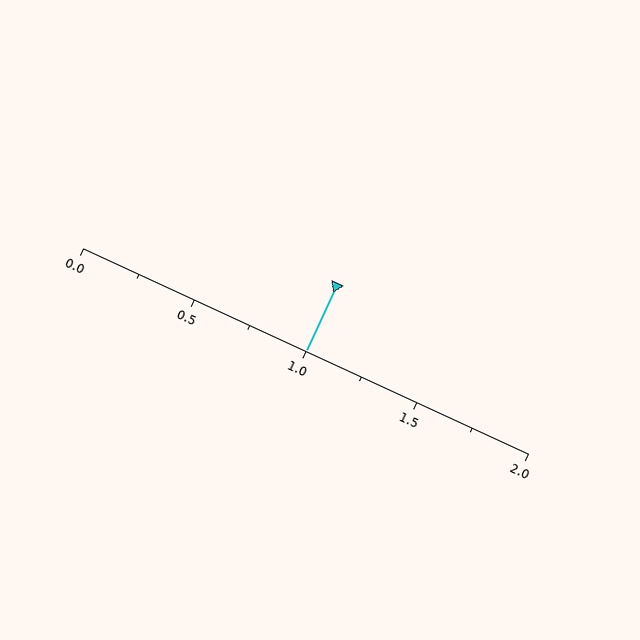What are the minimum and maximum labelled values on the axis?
The axis runs from 0.0 to 2.0.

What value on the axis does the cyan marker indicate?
The marker indicates approximately 1.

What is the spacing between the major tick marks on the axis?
The major ticks are spaced 0.5 apart.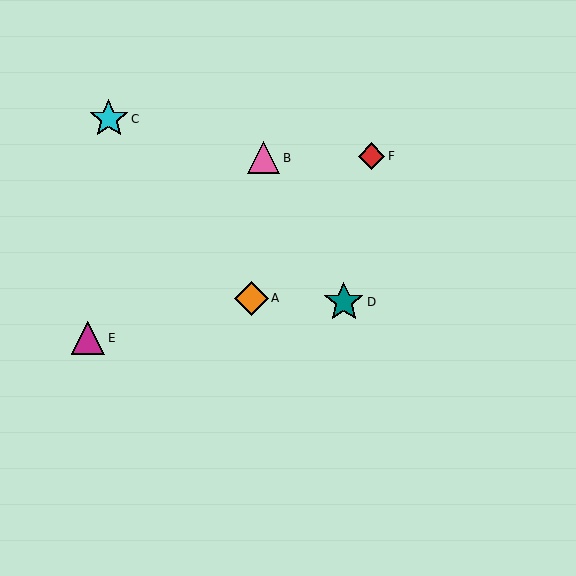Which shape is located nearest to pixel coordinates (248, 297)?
The orange diamond (labeled A) at (251, 298) is nearest to that location.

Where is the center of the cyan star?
The center of the cyan star is at (109, 119).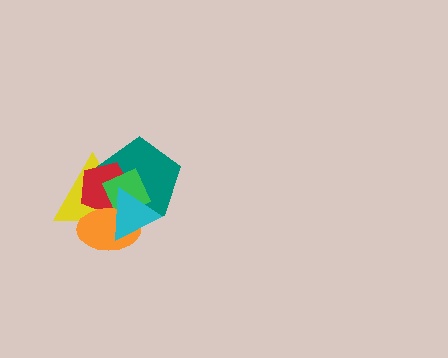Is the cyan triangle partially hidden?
No, no other shape covers it.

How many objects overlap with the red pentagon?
5 objects overlap with the red pentagon.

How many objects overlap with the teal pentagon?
5 objects overlap with the teal pentagon.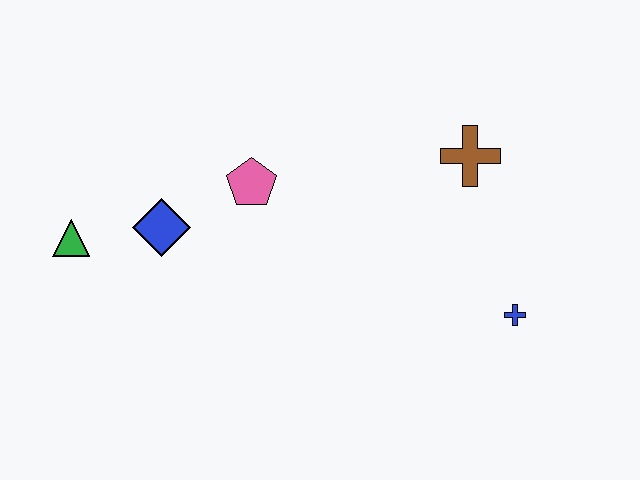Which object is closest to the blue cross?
The brown cross is closest to the blue cross.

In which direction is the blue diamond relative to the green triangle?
The blue diamond is to the right of the green triangle.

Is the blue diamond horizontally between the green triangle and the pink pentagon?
Yes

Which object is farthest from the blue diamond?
The blue cross is farthest from the blue diamond.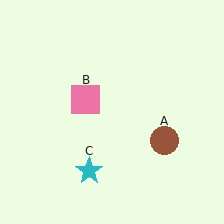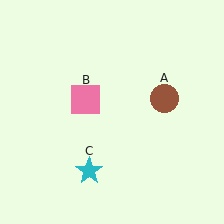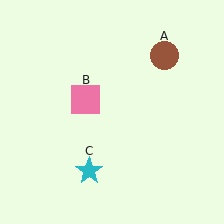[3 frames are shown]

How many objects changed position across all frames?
1 object changed position: brown circle (object A).